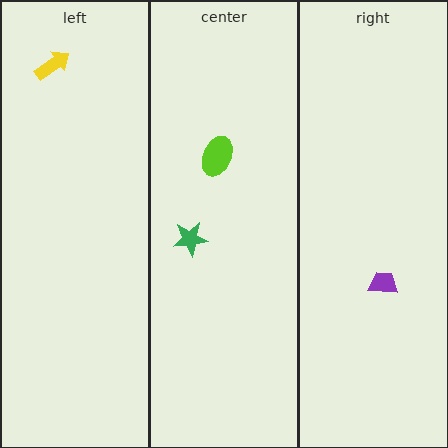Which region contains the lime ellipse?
The center region.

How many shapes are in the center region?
2.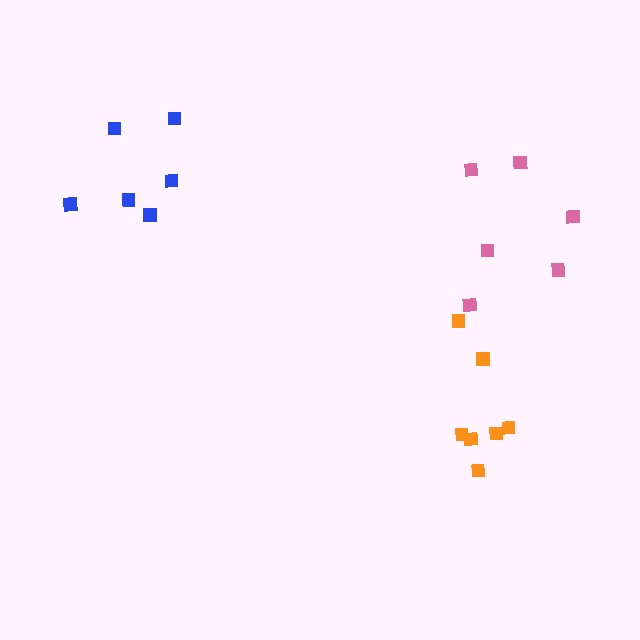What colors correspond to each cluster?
The clusters are colored: pink, orange, blue.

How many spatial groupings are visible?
There are 3 spatial groupings.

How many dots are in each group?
Group 1: 6 dots, Group 2: 7 dots, Group 3: 6 dots (19 total).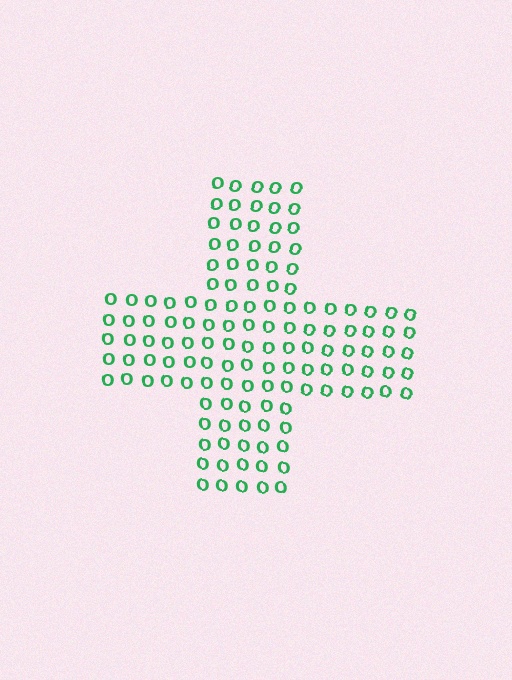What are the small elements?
The small elements are letter O's.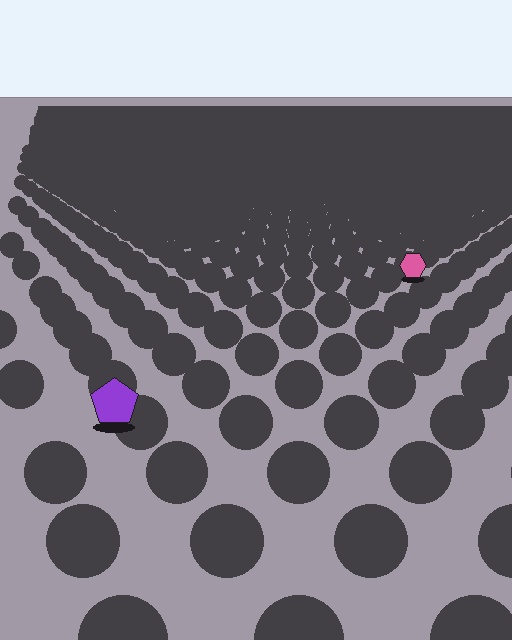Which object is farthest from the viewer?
The pink hexagon is farthest from the viewer. It appears smaller and the ground texture around it is denser.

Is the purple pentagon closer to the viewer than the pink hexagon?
Yes. The purple pentagon is closer — you can tell from the texture gradient: the ground texture is coarser near it.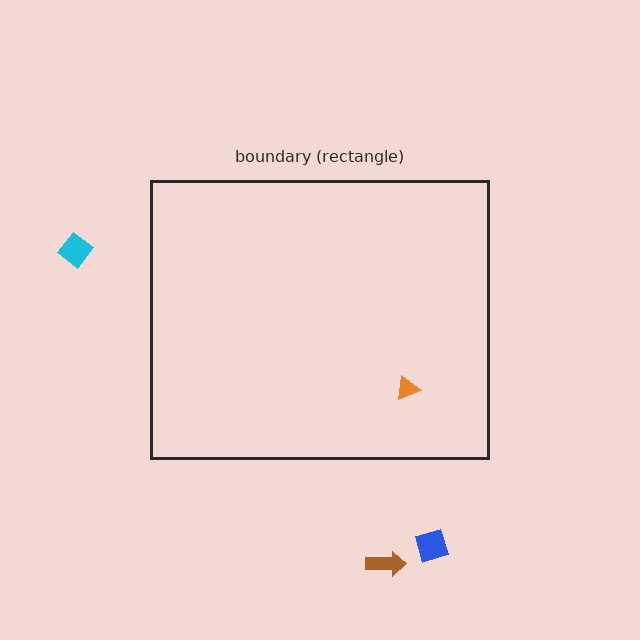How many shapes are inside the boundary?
1 inside, 3 outside.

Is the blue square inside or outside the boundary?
Outside.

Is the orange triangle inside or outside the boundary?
Inside.